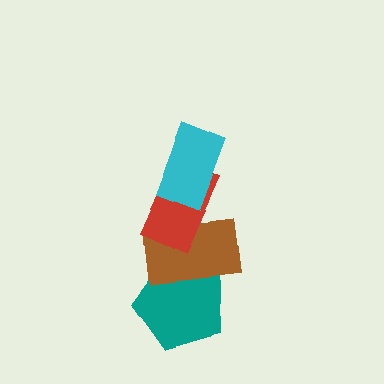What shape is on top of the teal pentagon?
The brown rectangle is on top of the teal pentagon.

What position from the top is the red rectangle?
The red rectangle is 2nd from the top.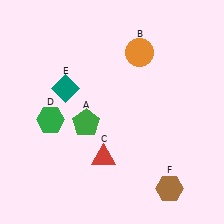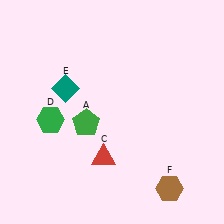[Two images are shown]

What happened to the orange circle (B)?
The orange circle (B) was removed in Image 2. It was in the top-right area of Image 1.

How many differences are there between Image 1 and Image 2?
There is 1 difference between the two images.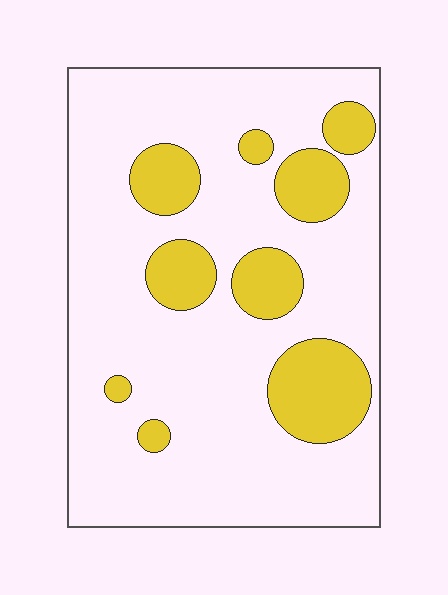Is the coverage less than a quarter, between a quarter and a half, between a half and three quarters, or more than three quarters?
Less than a quarter.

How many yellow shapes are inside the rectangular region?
9.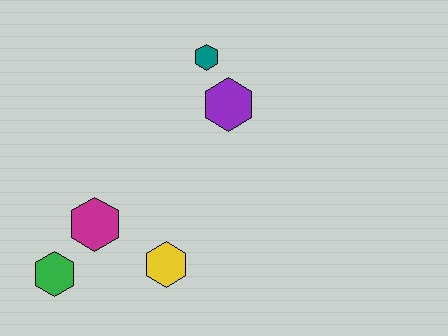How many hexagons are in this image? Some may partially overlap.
There are 5 hexagons.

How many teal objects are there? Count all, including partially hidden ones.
There is 1 teal object.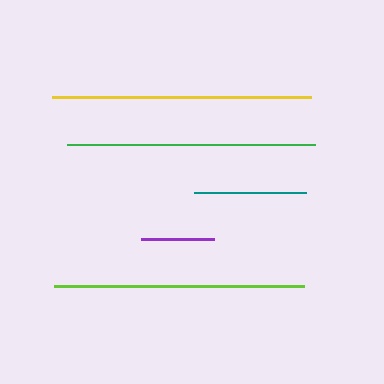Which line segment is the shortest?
The purple line is the shortest at approximately 73 pixels.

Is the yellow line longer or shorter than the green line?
The yellow line is longer than the green line.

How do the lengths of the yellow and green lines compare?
The yellow and green lines are approximately the same length.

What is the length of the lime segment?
The lime segment is approximately 249 pixels long.